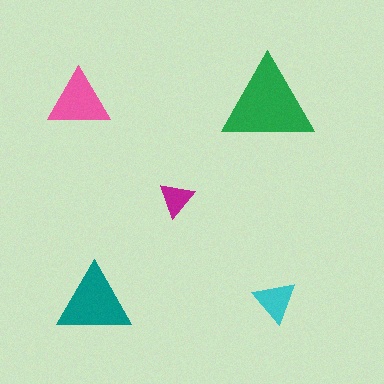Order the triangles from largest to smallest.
the green one, the teal one, the pink one, the cyan one, the magenta one.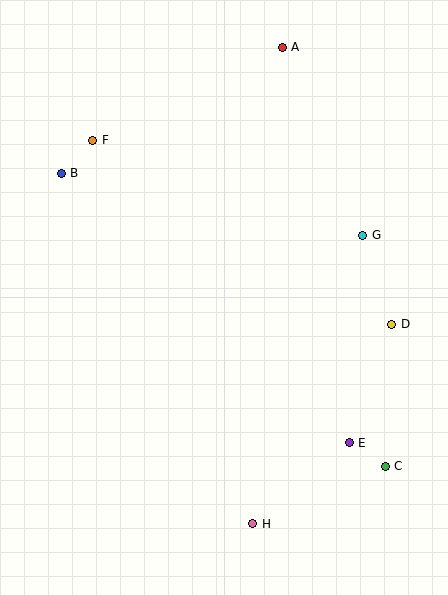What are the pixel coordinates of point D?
Point D is at (392, 324).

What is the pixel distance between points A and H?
The distance between A and H is 477 pixels.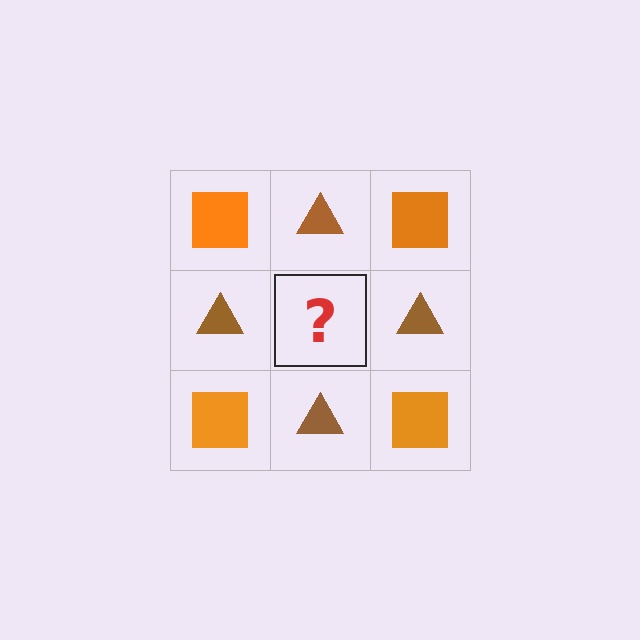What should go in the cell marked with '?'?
The missing cell should contain an orange square.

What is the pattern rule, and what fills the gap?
The rule is that it alternates orange square and brown triangle in a checkerboard pattern. The gap should be filled with an orange square.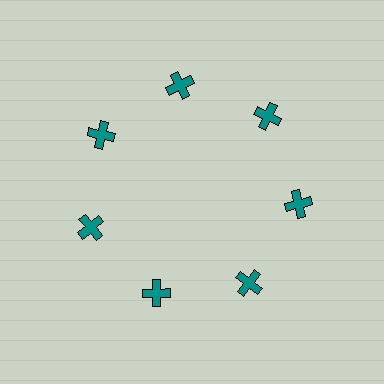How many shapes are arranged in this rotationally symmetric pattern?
There are 7 shapes, arranged in 7 groups of 1.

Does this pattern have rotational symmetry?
Yes, this pattern has 7-fold rotational symmetry. It looks the same after rotating 51 degrees around the center.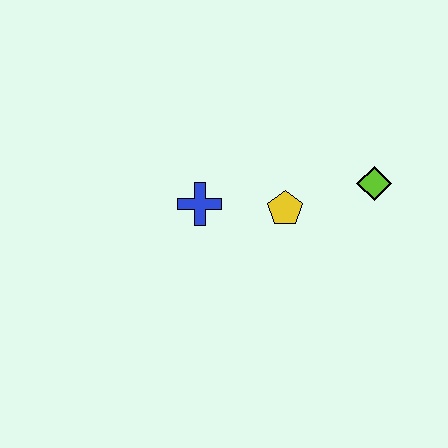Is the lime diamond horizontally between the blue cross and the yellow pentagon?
No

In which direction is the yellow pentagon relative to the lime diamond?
The yellow pentagon is to the left of the lime diamond.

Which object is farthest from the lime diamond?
The blue cross is farthest from the lime diamond.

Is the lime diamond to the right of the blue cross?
Yes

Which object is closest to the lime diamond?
The yellow pentagon is closest to the lime diamond.